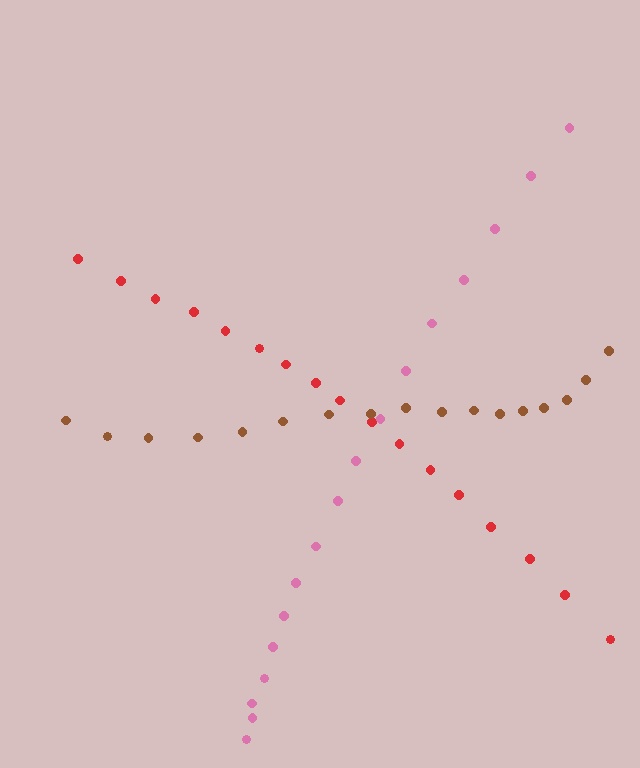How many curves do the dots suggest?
There are 3 distinct paths.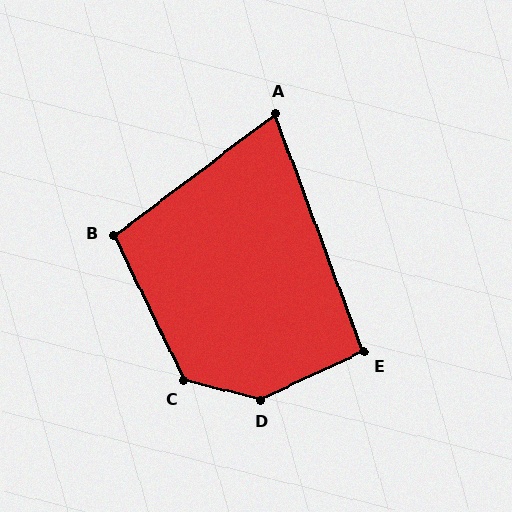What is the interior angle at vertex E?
Approximately 95 degrees (approximately right).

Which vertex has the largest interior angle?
D, at approximately 141 degrees.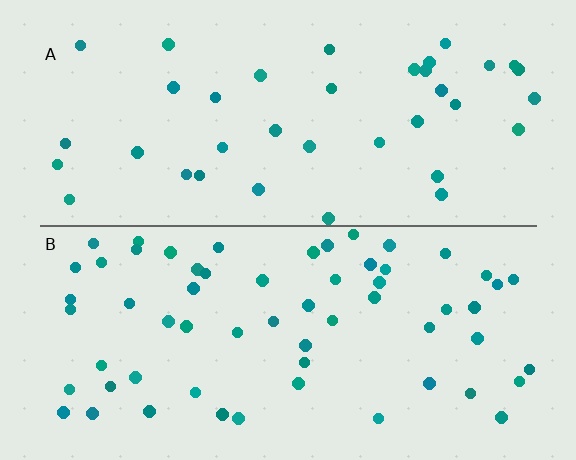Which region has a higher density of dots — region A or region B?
B (the bottom).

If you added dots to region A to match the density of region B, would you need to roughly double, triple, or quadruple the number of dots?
Approximately double.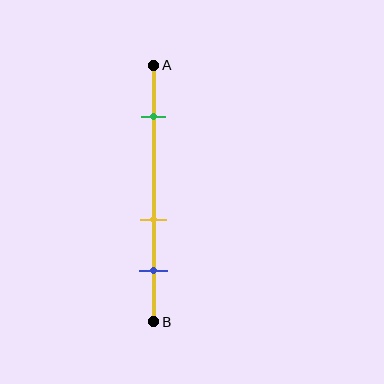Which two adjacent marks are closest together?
The yellow and blue marks are the closest adjacent pair.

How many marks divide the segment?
There are 3 marks dividing the segment.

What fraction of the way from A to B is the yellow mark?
The yellow mark is approximately 60% (0.6) of the way from A to B.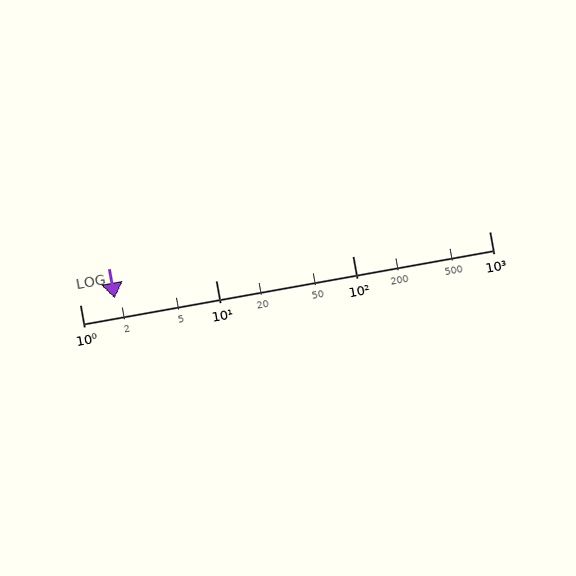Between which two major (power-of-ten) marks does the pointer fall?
The pointer is between 1 and 10.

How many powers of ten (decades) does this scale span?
The scale spans 3 decades, from 1 to 1000.